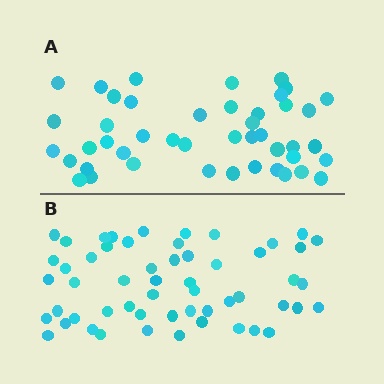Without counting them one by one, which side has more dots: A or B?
Region B (the bottom region) has more dots.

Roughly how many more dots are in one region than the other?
Region B has roughly 10 or so more dots than region A.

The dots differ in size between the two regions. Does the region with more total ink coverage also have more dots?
No. Region A has more total ink coverage because its dots are larger, but region B actually contains more individual dots. Total area can be misleading — the number of items is what matters here.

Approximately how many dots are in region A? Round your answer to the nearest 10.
About 40 dots. (The exact count is 45, which rounds to 40.)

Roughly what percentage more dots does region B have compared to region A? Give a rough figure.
About 20% more.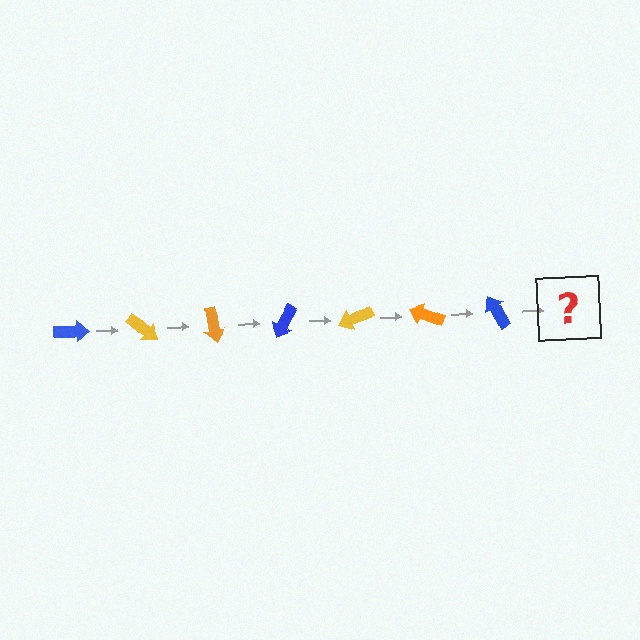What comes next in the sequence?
The next element should be a yellow arrow, rotated 280 degrees from the start.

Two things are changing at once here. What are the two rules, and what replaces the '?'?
The two rules are that it rotates 40 degrees each step and the color cycles through blue, yellow, and orange. The '?' should be a yellow arrow, rotated 280 degrees from the start.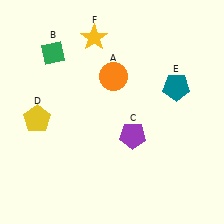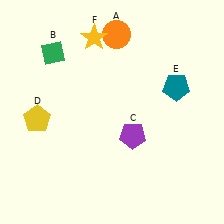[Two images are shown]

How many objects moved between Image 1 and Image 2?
1 object moved between the two images.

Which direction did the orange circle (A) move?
The orange circle (A) moved up.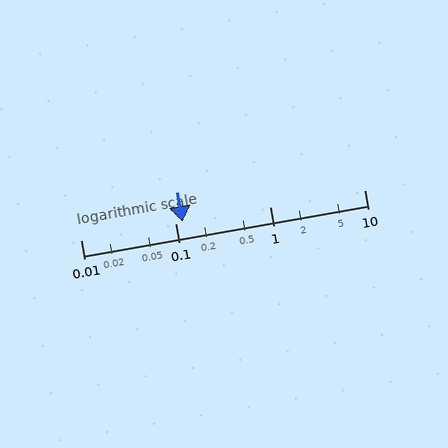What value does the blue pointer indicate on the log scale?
The pointer indicates approximately 0.12.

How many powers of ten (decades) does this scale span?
The scale spans 3 decades, from 0.01 to 10.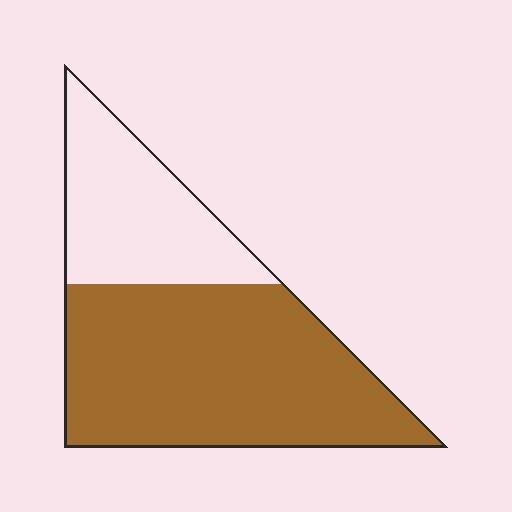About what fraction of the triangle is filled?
About two thirds (2/3).